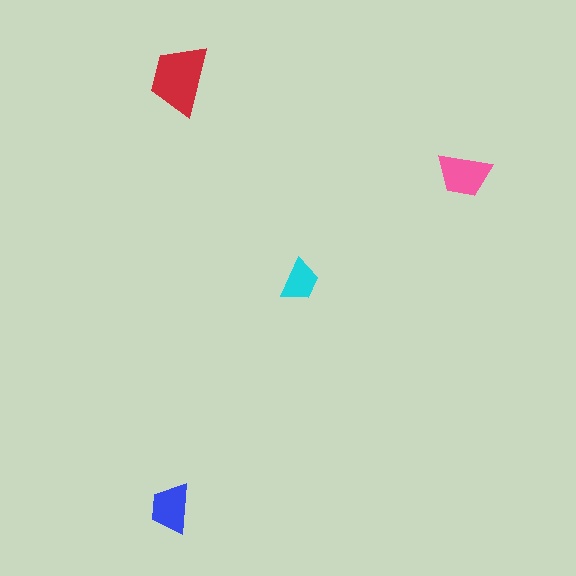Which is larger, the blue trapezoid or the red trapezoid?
The red one.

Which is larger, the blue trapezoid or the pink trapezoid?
The pink one.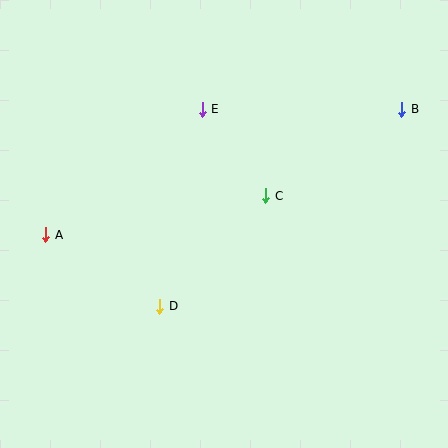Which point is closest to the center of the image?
Point C at (266, 196) is closest to the center.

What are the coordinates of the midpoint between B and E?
The midpoint between B and E is at (302, 109).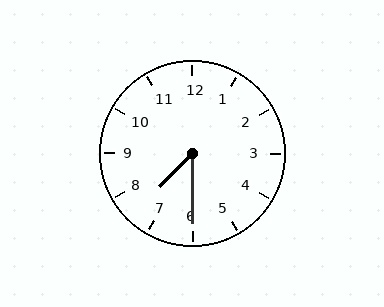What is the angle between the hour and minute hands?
Approximately 45 degrees.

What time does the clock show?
7:30.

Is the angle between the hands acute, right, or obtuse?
It is acute.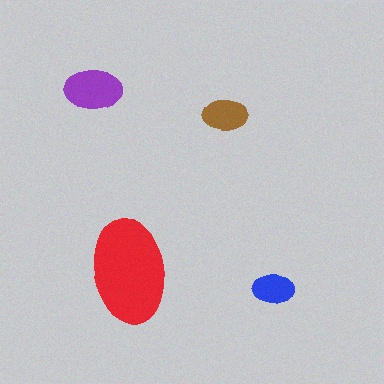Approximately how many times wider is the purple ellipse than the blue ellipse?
About 1.5 times wider.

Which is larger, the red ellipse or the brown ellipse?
The red one.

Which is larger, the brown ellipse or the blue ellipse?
The brown one.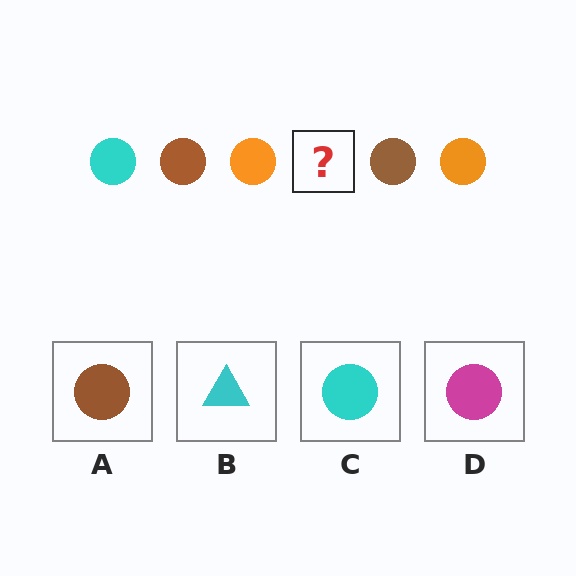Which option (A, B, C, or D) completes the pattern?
C.